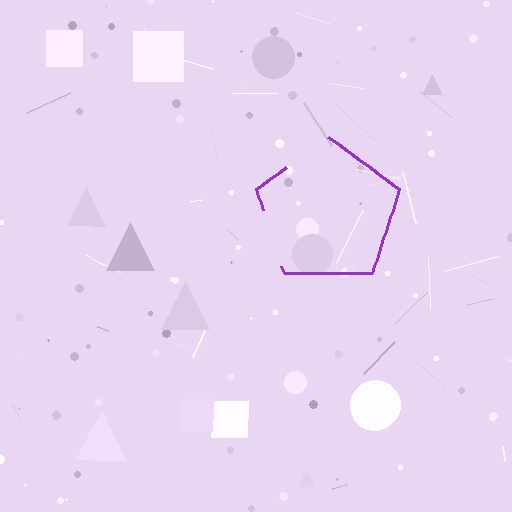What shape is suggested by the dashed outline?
The dashed outline suggests a pentagon.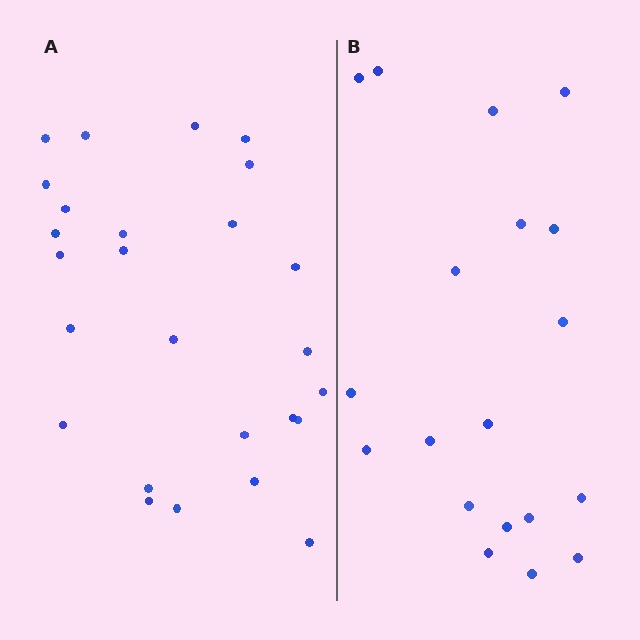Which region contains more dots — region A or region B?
Region A (the left region) has more dots.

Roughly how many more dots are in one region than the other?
Region A has roughly 8 or so more dots than region B.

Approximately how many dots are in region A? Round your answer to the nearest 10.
About 30 dots. (The exact count is 26, which rounds to 30.)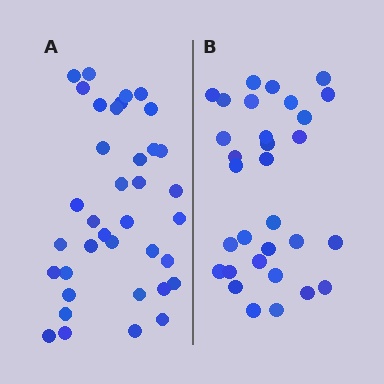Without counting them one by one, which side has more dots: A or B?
Region A (the left region) has more dots.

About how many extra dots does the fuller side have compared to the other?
Region A has about 6 more dots than region B.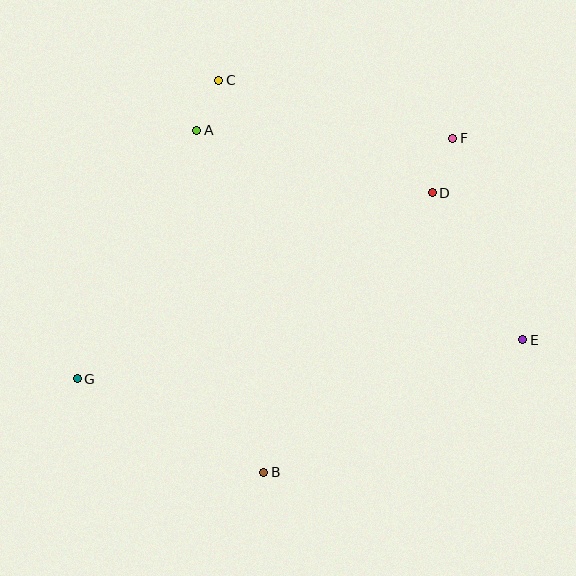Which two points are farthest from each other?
Points E and G are farthest from each other.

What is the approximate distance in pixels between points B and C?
The distance between B and C is approximately 394 pixels.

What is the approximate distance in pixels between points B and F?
The distance between B and F is approximately 383 pixels.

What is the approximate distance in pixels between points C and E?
The distance between C and E is approximately 400 pixels.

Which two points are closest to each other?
Points A and C are closest to each other.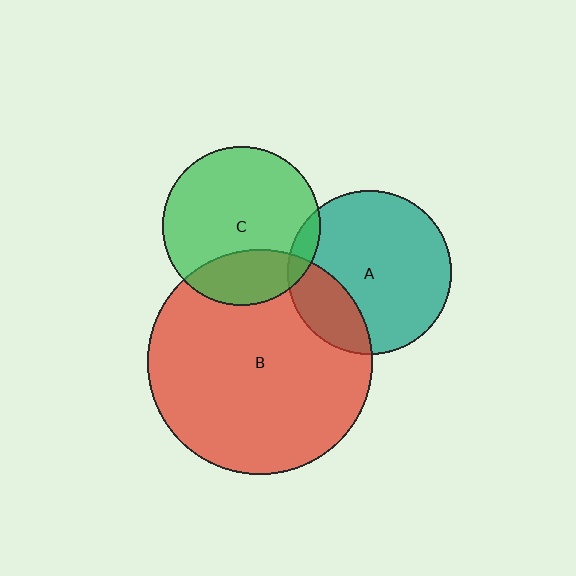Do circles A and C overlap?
Yes.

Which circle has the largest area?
Circle B (red).